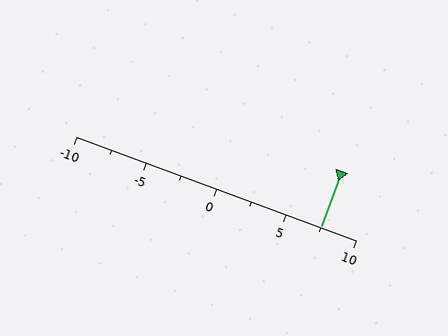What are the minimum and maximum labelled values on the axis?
The axis runs from -10 to 10.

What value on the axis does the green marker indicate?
The marker indicates approximately 7.5.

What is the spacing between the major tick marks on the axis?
The major ticks are spaced 5 apart.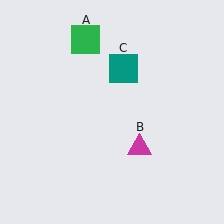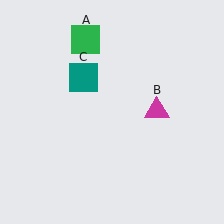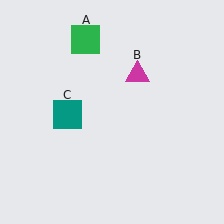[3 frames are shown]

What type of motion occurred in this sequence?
The magenta triangle (object B), teal square (object C) rotated counterclockwise around the center of the scene.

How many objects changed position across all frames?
2 objects changed position: magenta triangle (object B), teal square (object C).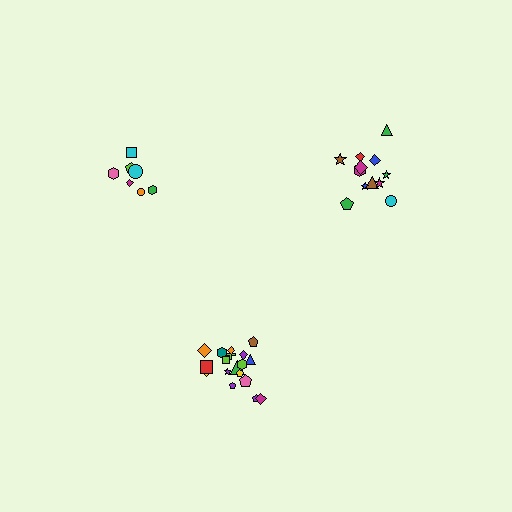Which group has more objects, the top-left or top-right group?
The top-right group.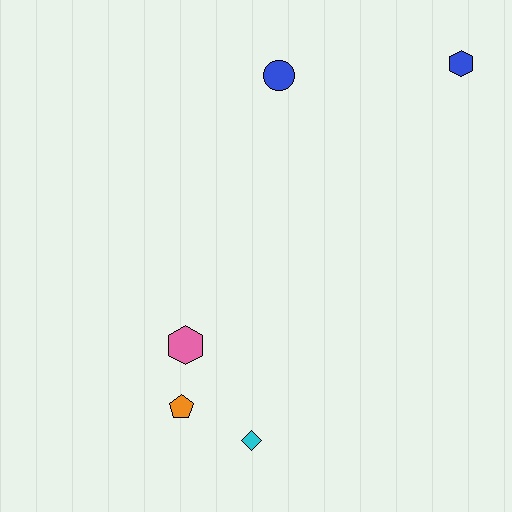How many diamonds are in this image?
There is 1 diamond.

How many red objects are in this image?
There are no red objects.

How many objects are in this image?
There are 5 objects.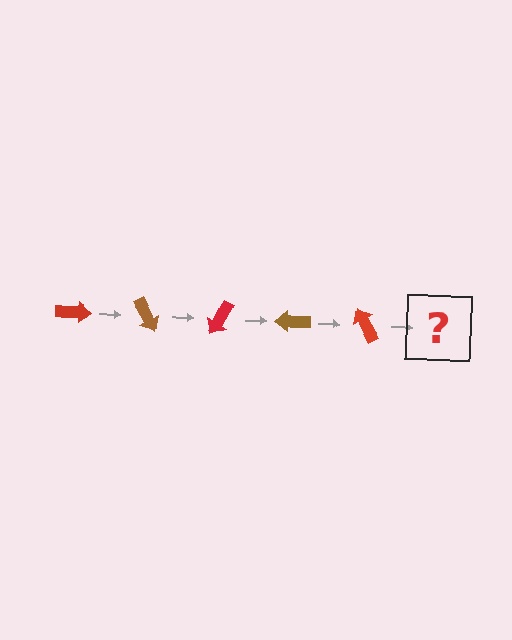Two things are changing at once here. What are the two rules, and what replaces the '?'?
The two rules are that it rotates 60 degrees each step and the color cycles through red and brown. The '?' should be a brown arrow, rotated 300 degrees from the start.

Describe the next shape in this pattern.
It should be a brown arrow, rotated 300 degrees from the start.